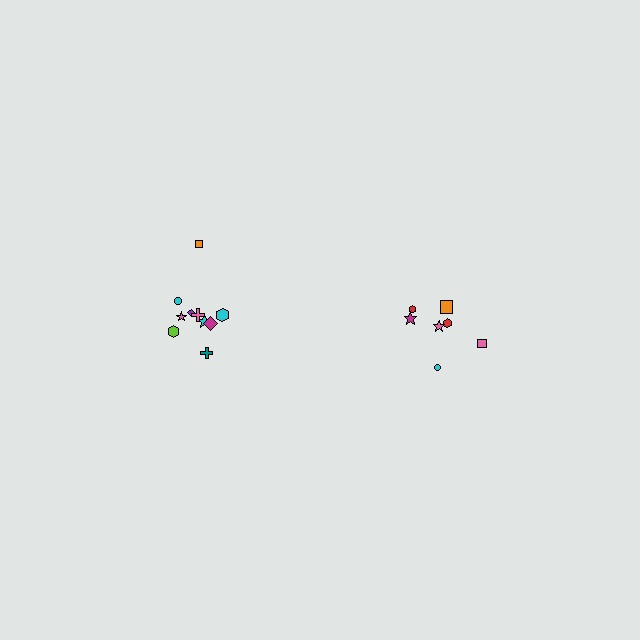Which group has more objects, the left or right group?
The left group.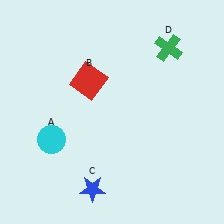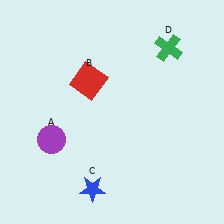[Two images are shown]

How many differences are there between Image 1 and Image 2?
There is 1 difference between the two images.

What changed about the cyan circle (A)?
In Image 1, A is cyan. In Image 2, it changed to purple.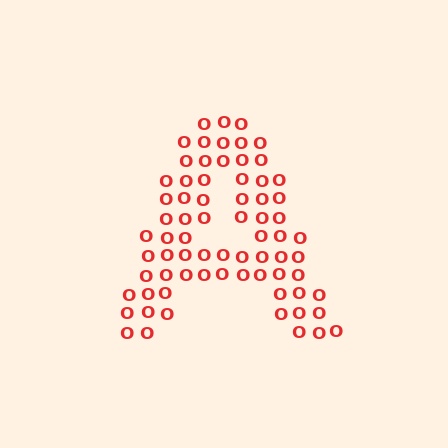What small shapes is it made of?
It is made of small letter O's.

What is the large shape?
The large shape is the letter A.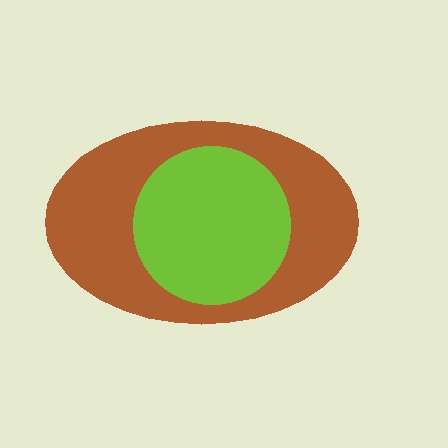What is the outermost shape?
The brown ellipse.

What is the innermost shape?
The lime circle.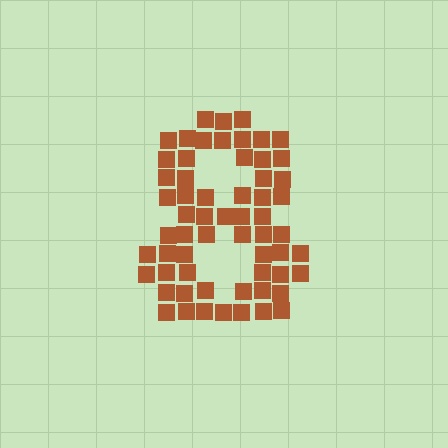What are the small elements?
The small elements are squares.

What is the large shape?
The large shape is the digit 8.